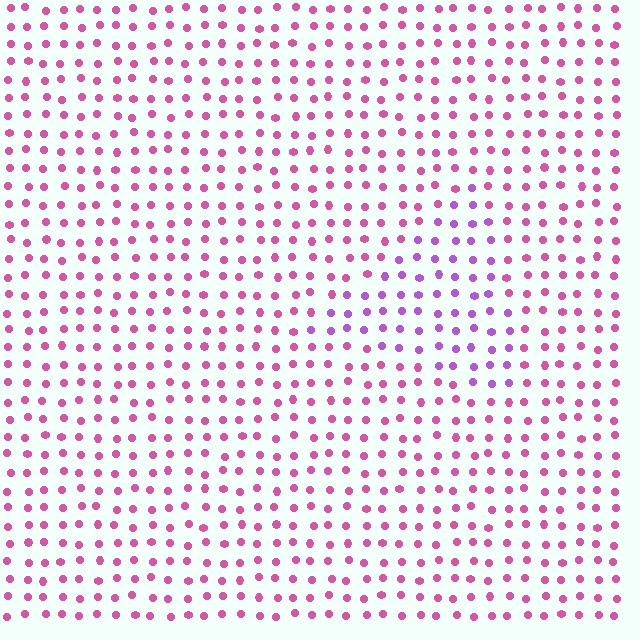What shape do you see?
I see a triangle.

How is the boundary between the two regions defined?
The boundary is defined purely by a slight shift in hue (about 39 degrees). Spacing, size, and orientation are identical on both sides.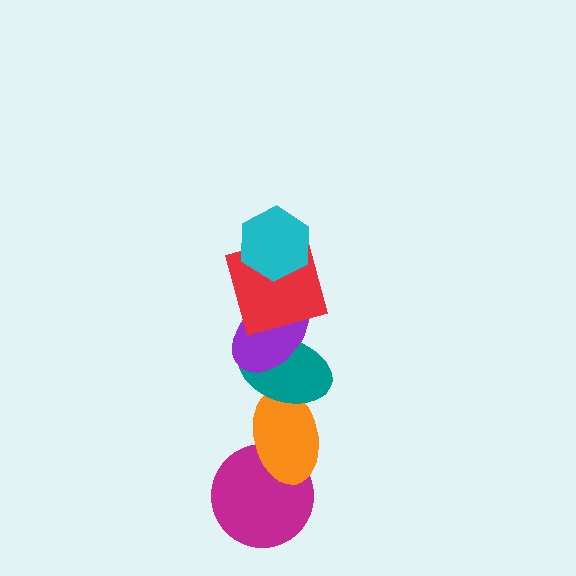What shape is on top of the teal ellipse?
The purple ellipse is on top of the teal ellipse.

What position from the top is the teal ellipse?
The teal ellipse is 4th from the top.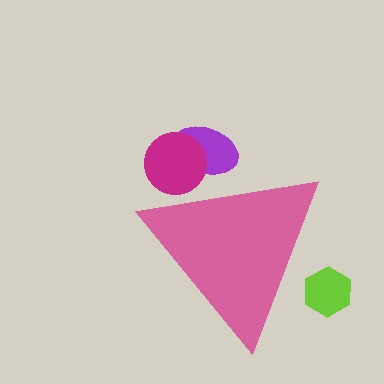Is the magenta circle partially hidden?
Yes, the magenta circle is partially hidden behind the pink triangle.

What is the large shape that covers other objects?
A pink triangle.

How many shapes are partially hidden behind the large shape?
3 shapes are partially hidden.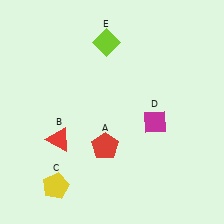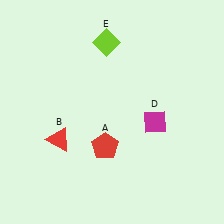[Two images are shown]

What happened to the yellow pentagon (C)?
The yellow pentagon (C) was removed in Image 2. It was in the bottom-left area of Image 1.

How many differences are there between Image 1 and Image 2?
There is 1 difference between the two images.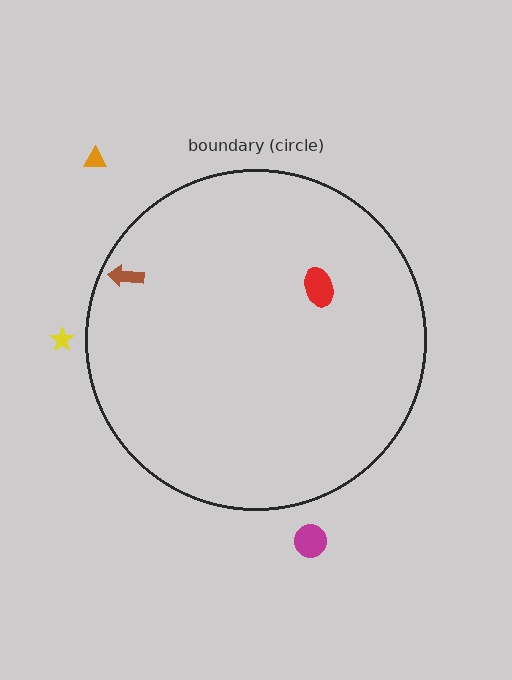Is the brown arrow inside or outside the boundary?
Inside.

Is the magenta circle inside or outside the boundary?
Outside.